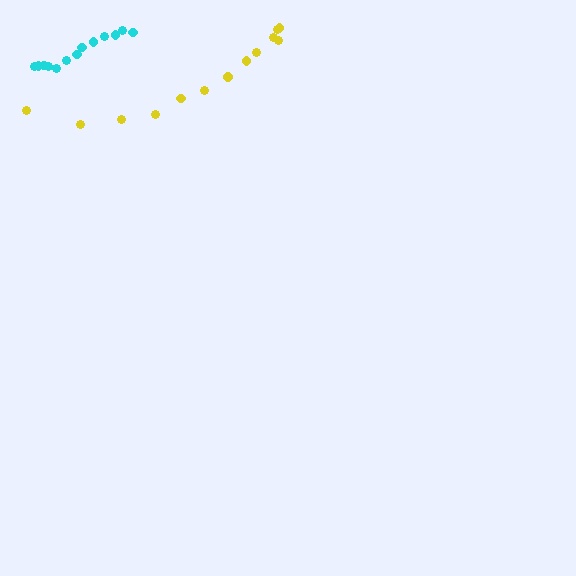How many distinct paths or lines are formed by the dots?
There are 2 distinct paths.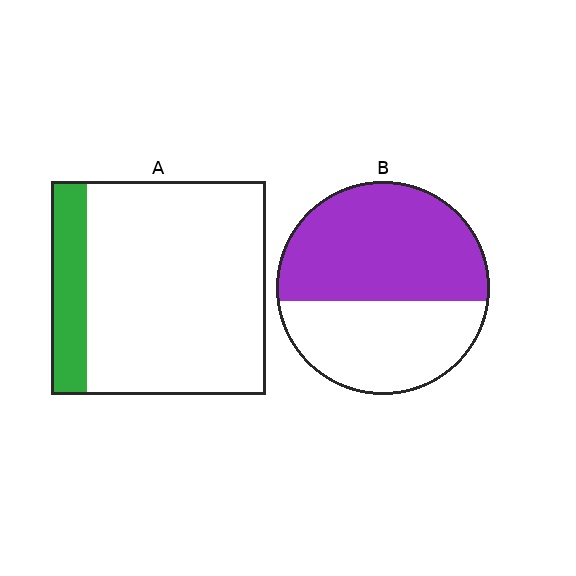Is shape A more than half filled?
No.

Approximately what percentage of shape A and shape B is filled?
A is approximately 15% and B is approximately 60%.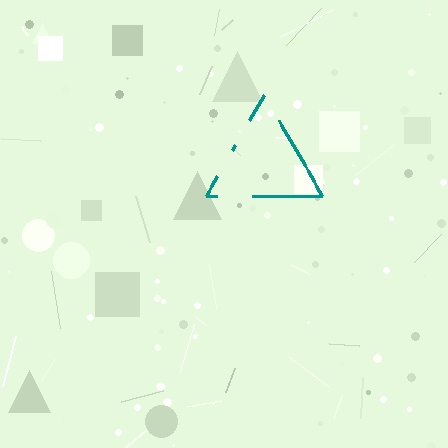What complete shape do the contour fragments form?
The contour fragments form a triangle.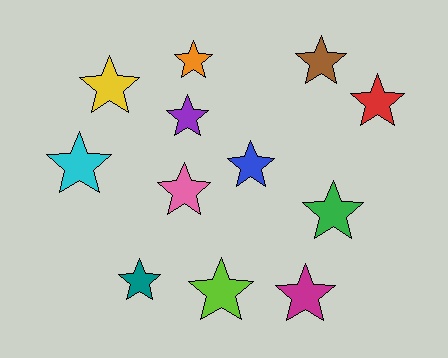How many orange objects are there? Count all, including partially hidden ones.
There is 1 orange object.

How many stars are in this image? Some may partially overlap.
There are 12 stars.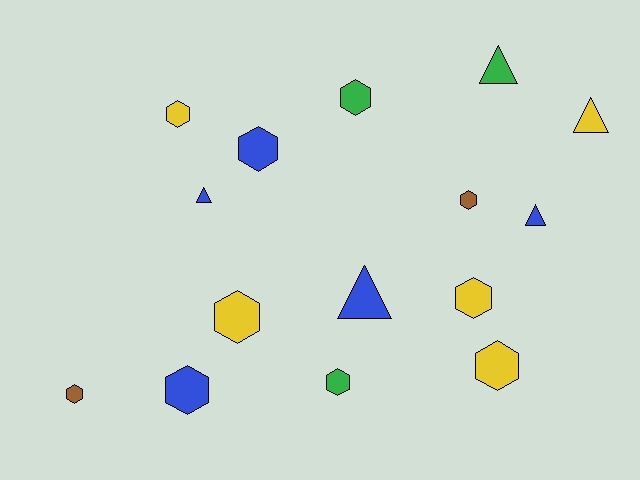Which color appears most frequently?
Yellow, with 5 objects.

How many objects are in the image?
There are 15 objects.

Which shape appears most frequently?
Hexagon, with 10 objects.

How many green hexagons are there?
There are 2 green hexagons.